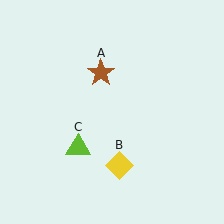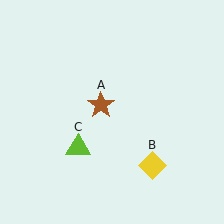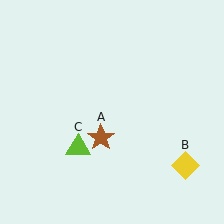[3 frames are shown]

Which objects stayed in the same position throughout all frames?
Lime triangle (object C) remained stationary.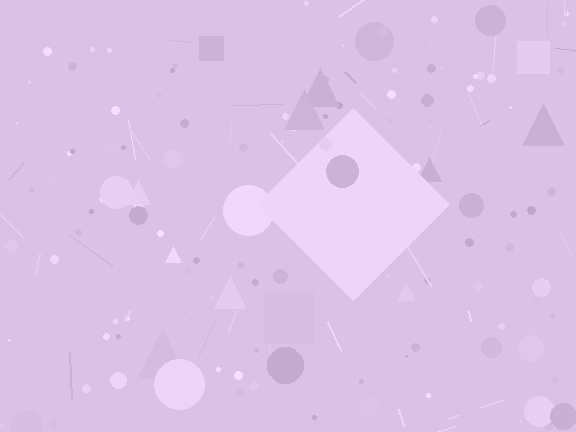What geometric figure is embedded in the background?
A diamond is embedded in the background.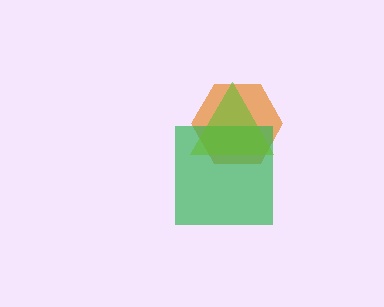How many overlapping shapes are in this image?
There are 3 overlapping shapes in the image.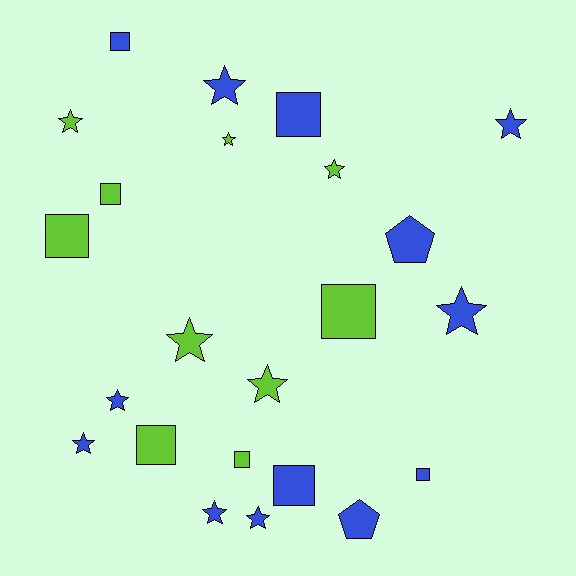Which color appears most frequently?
Blue, with 13 objects.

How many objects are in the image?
There are 23 objects.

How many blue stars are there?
There are 7 blue stars.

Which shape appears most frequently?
Star, with 12 objects.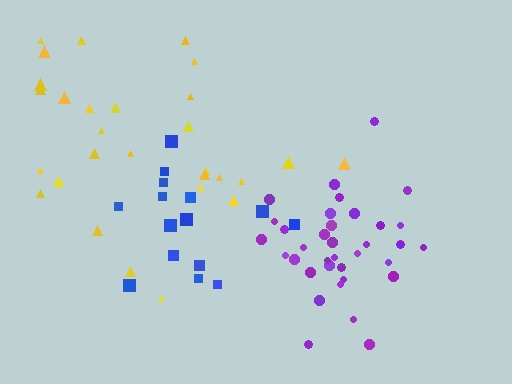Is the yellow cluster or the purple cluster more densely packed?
Purple.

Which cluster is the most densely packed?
Purple.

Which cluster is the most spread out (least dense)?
Yellow.